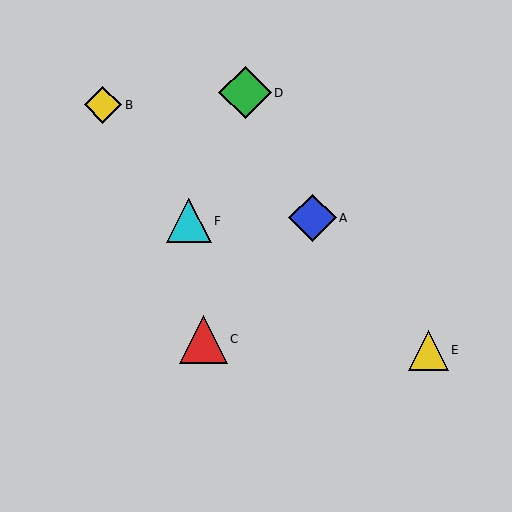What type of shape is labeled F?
Shape F is a cyan triangle.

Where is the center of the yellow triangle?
The center of the yellow triangle is at (428, 350).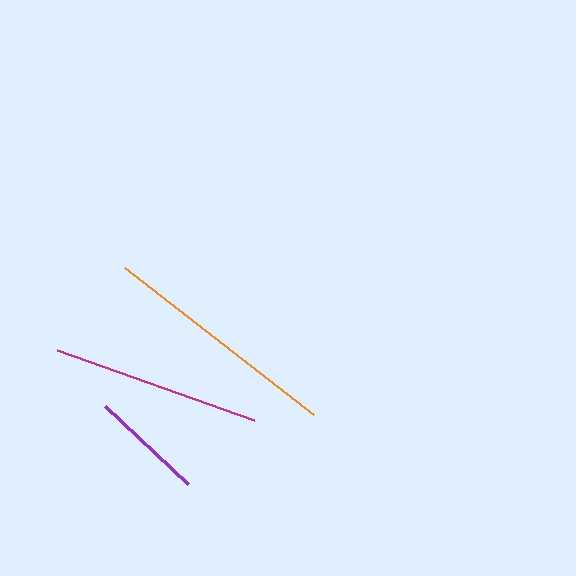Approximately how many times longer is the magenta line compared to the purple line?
The magenta line is approximately 1.8 times the length of the purple line.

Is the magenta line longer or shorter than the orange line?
The orange line is longer than the magenta line.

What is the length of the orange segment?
The orange segment is approximately 239 pixels long.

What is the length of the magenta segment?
The magenta segment is approximately 208 pixels long.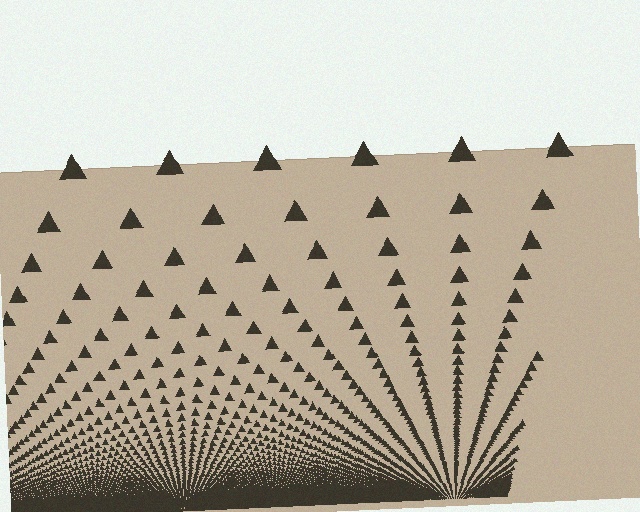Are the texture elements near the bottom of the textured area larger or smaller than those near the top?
Smaller. The gradient is inverted — elements near the bottom are smaller and denser.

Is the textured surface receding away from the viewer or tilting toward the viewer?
The surface appears to tilt toward the viewer. Texture elements get larger and sparser toward the top.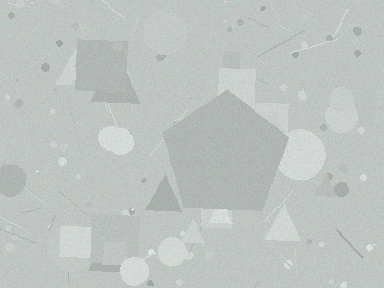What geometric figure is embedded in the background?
A pentagon is embedded in the background.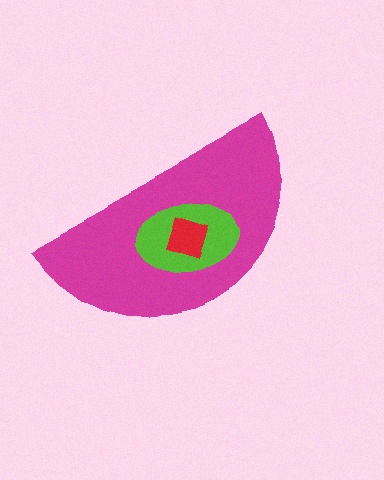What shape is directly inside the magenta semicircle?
The lime ellipse.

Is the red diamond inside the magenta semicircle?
Yes.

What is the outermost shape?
The magenta semicircle.